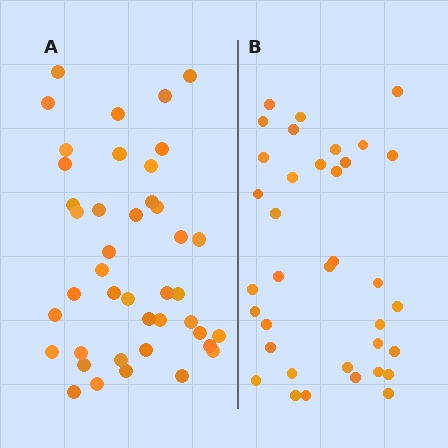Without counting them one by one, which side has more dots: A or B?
Region A (the left region) has more dots.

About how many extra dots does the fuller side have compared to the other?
Region A has about 6 more dots than region B.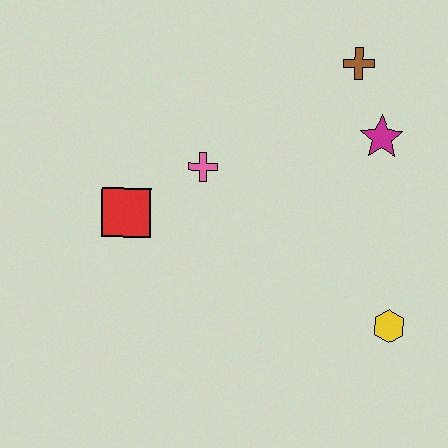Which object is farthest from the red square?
The yellow hexagon is farthest from the red square.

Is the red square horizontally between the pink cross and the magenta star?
No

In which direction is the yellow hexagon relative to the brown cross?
The yellow hexagon is below the brown cross.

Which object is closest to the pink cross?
The red square is closest to the pink cross.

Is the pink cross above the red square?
Yes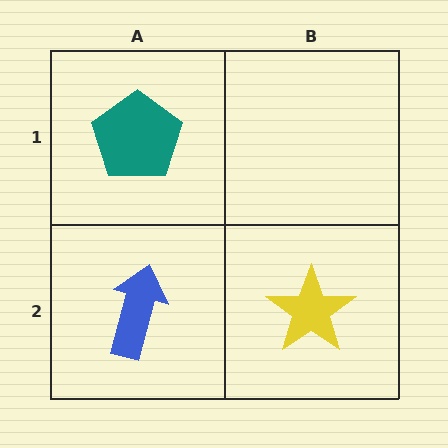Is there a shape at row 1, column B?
No, that cell is empty.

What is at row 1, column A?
A teal pentagon.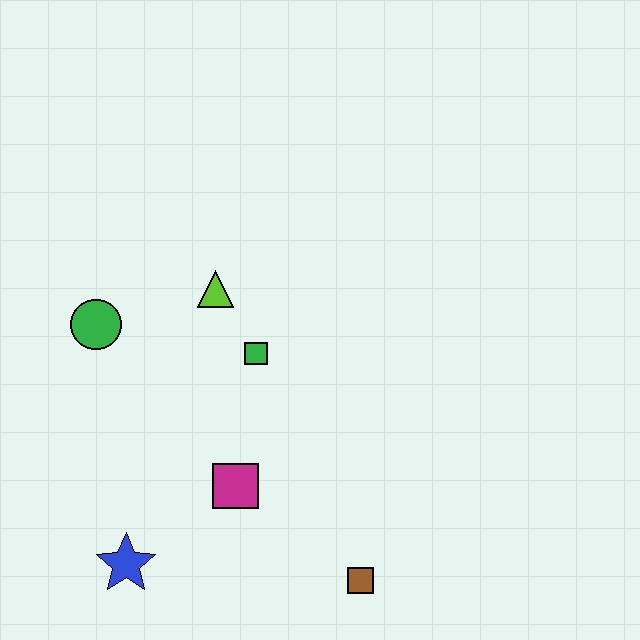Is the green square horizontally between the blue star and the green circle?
No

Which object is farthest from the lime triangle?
The brown square is farthest from the lime triangle.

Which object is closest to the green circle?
The lime triangle is closest to the green circle.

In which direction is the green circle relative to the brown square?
The green circle is to the left of the brown square.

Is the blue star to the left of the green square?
Yes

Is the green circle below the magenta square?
No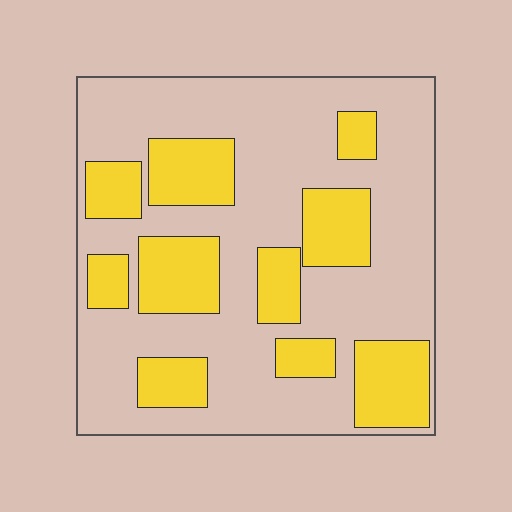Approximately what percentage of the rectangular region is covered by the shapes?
Approximately 30%.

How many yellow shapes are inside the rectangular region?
10.